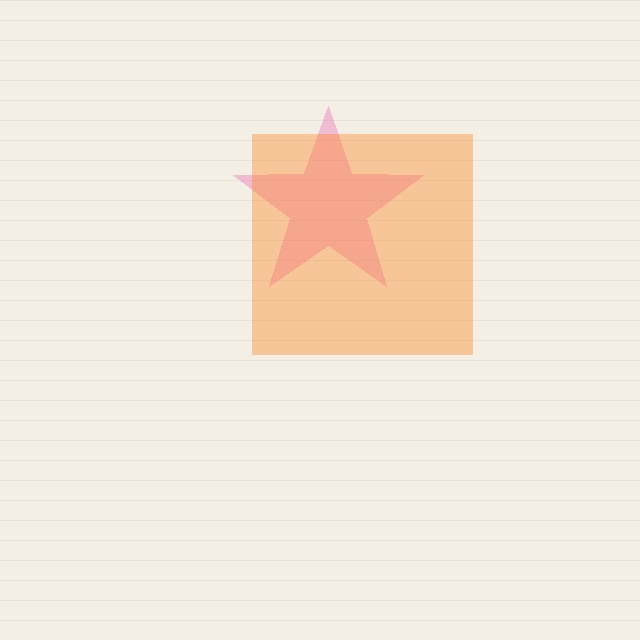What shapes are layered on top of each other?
The layered shapes are: a pink star, an orange square.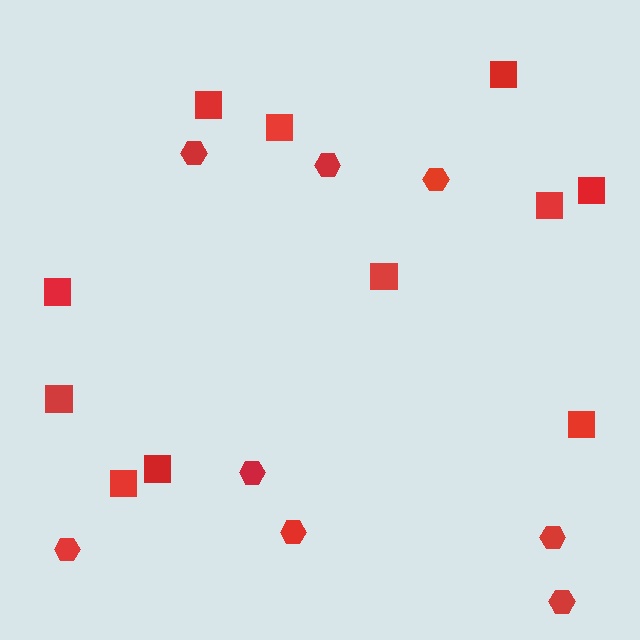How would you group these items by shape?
There are 2 groups: one group of hexagons (8) and one group of squares (11).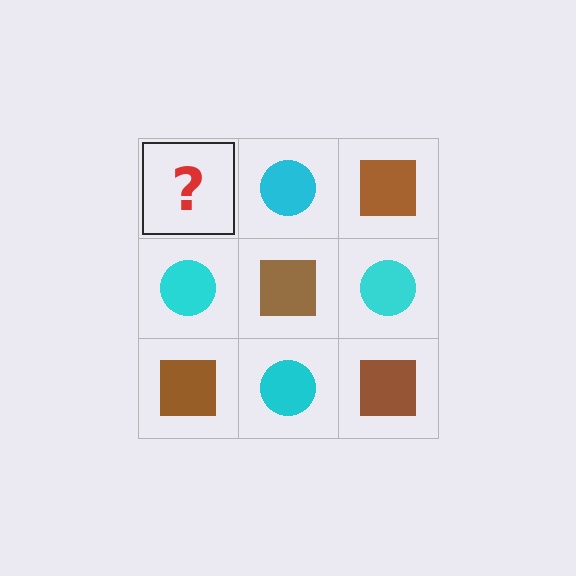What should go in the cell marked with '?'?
The missing cell should contain a brown square.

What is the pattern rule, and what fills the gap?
The rule is that it alternates brown square and cyan circle in a checkerboard pattern. The gap should be filled with a brown square.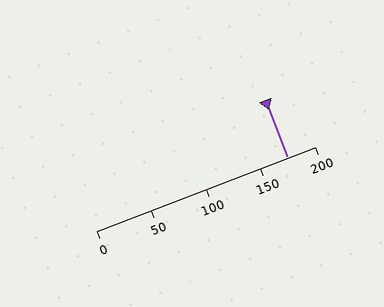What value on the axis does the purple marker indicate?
The marker indicates approximately 175.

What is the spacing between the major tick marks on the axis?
The major ticks are spaced 50 apart.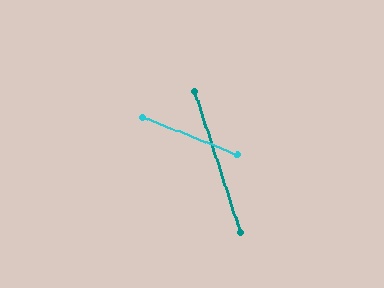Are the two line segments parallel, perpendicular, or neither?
Neither parallel nor perpendicular — they differ by about 50°.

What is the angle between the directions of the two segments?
Approximately 50 degrees.